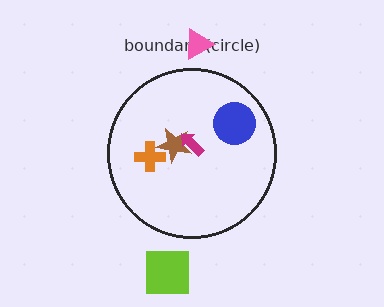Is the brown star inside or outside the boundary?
Inside.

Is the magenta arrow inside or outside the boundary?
Inside.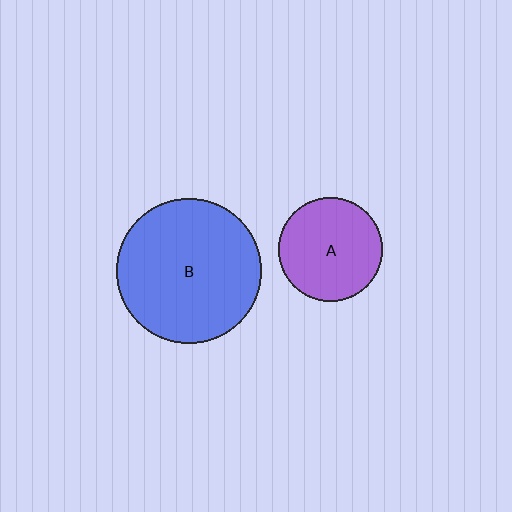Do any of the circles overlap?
No, none of the circles overlap.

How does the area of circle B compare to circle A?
Approximately 1.9 times.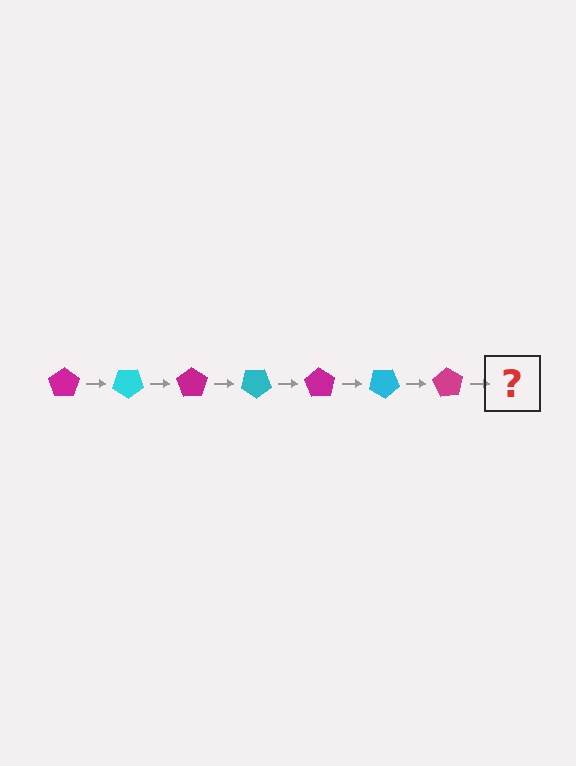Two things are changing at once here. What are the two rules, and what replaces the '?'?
The two rules are that it rotates 35 degrees each step and the color cycles through magenta and cyan. The '?' should be a cyan pentagon, rotated 245 degrees from the start.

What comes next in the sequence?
The next element should be a cyan pentagon, rotated 245 degrees from the start.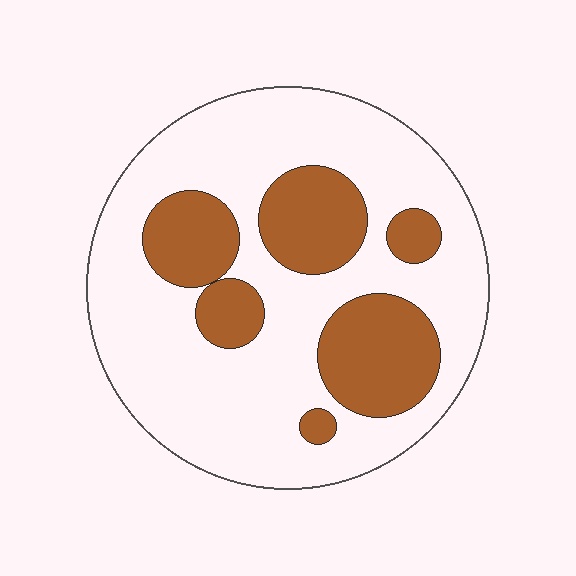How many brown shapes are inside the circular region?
6.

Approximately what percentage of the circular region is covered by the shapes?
Approximately 30%.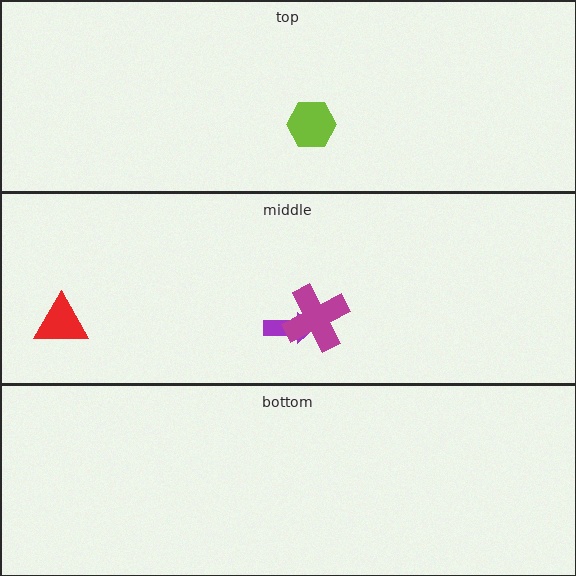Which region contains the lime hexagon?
The top region.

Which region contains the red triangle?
The middle region.